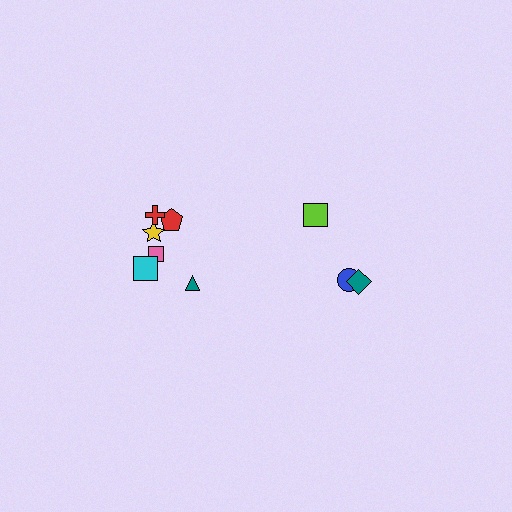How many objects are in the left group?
There are 6 objects.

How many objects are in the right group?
There are 3 objects.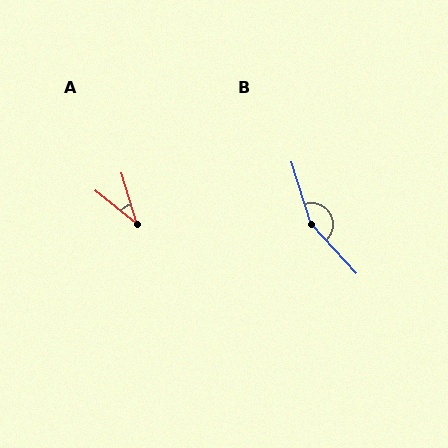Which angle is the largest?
B, at approximately 155 degrees.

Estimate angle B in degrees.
Approximately 155 degrees.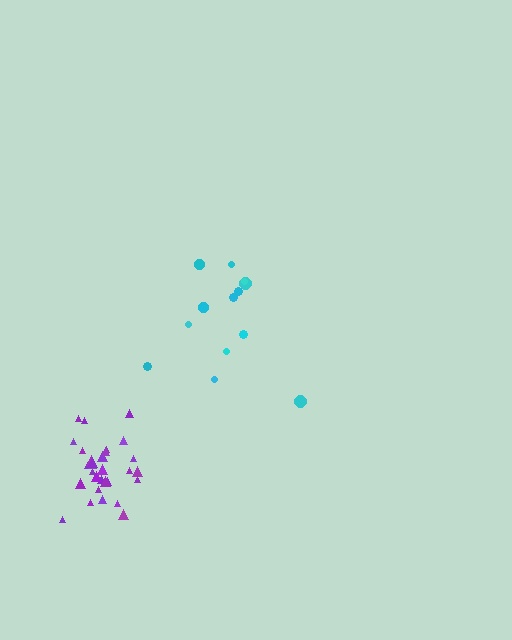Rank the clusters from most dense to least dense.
purple, cyan.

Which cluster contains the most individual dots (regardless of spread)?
Purple (31).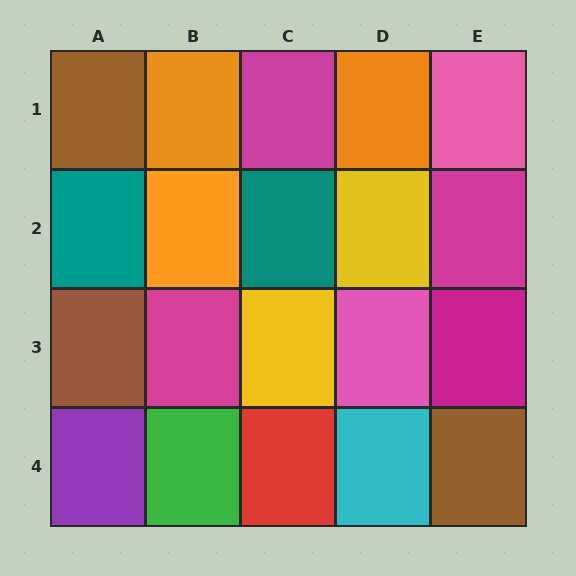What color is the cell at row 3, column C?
Yellow.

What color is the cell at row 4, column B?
Green.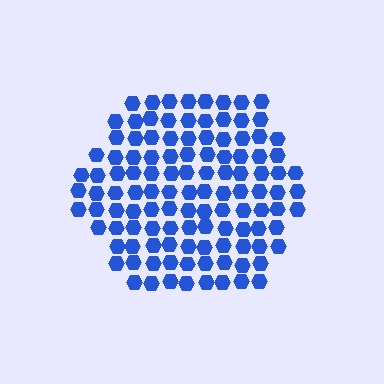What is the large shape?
The large shape is a hexagon.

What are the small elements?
The small elements are hexagons.